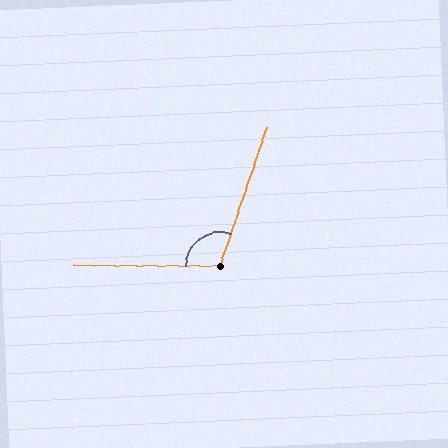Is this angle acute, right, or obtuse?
It is obtuse.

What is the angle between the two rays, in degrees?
Approximately 109 degrees.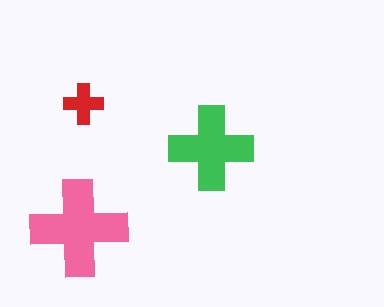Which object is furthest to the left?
The pink cross is leftmost.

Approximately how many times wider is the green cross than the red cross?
About 2 times wider.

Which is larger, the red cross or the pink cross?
The pink one.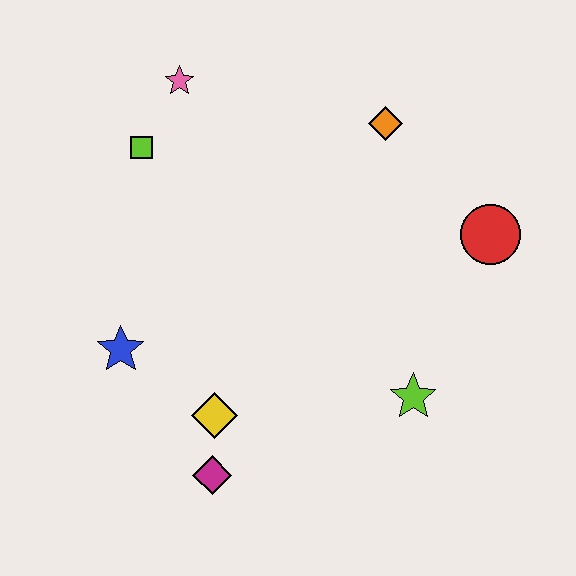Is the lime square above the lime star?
Yes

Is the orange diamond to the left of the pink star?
No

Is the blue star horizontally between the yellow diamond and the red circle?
No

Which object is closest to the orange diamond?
The red circle is closest to the orange diamond.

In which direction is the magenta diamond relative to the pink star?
The magenta diamond is below the pink star.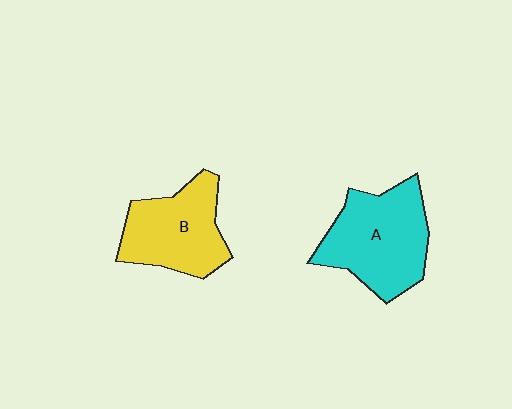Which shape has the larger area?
Shape A (cyan).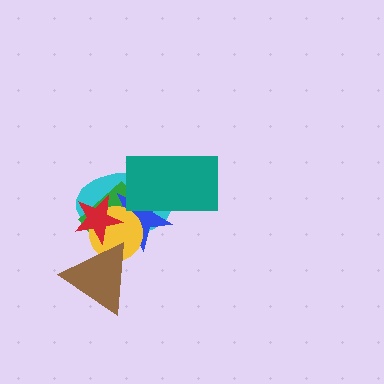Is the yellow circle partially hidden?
Yes, it is partially covered by another shape.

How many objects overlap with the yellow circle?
5 objects overlap with the yellow circle.